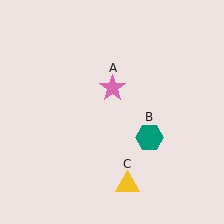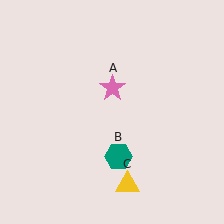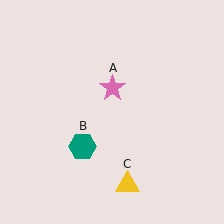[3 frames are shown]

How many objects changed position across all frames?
1 object changed position: teal hexagon (object B).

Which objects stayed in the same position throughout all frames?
Pink star (object A) and yellow triangle (object C) remained stationary.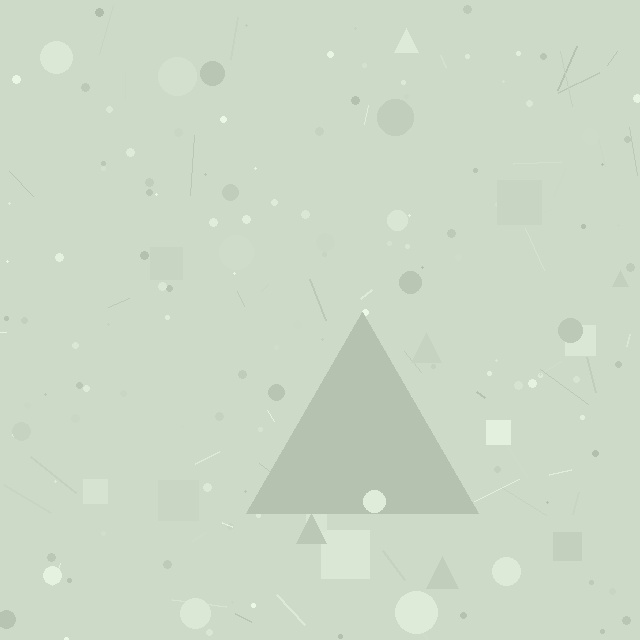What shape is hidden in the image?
A triangle is hidden in the image.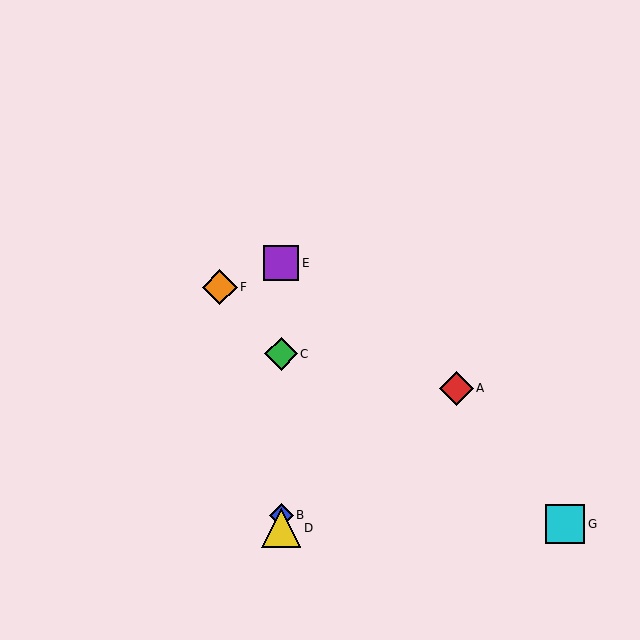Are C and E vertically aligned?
Yes, both are at x≈281.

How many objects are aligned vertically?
4 objects (B, C, D, E) are aligned vertically.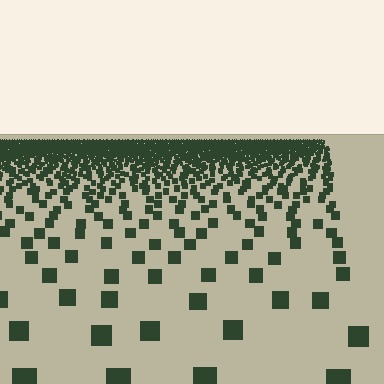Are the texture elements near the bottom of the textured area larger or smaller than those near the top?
Larger. Near the bottom, elements are closer to the viewer and appear at a bigger on-screen size.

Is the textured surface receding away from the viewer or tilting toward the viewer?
The surface is receding away from the viewer. Texture elements get smaller and denser toward the top.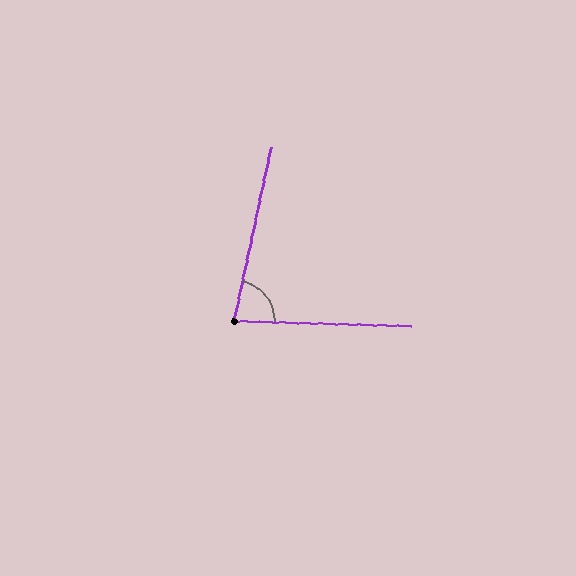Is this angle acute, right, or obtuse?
It is acute.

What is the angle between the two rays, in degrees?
Approximately 80 degrees.